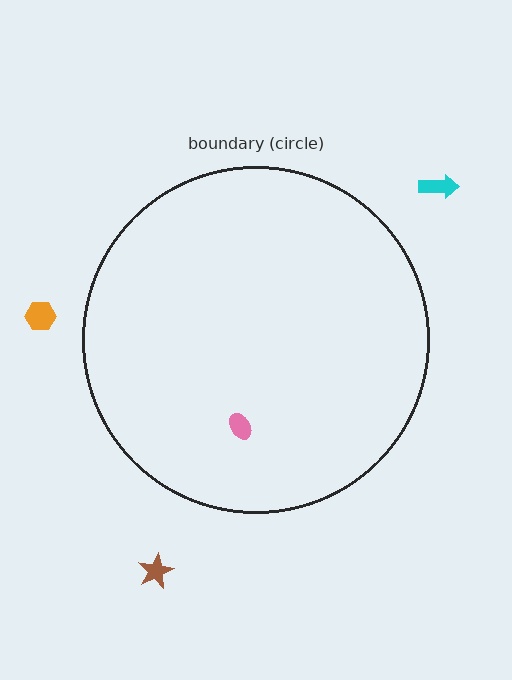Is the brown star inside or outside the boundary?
Outside.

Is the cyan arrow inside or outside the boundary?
Outside.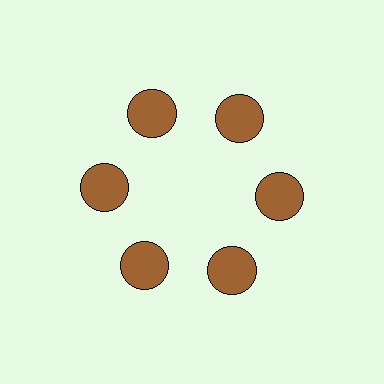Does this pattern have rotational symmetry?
Yes, this pattern has 6-fold rotational symmetry. It looks the same after rotating 60 degrees around the center.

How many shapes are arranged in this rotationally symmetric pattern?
There are 6 shapes, arranged in 6 groups of 1.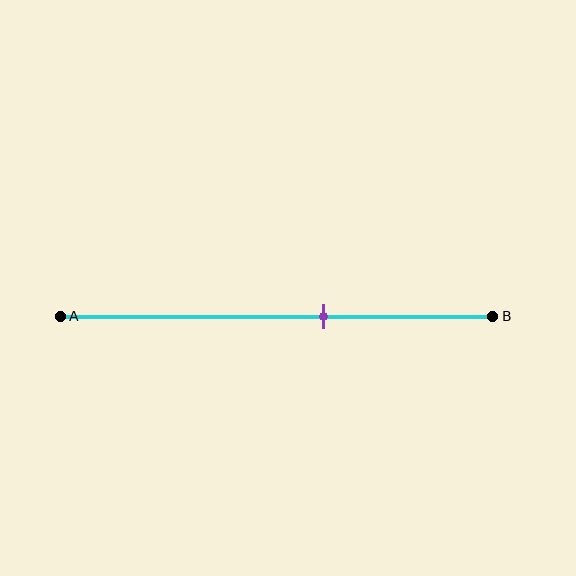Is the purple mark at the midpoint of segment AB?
No, the mark is at about 60% from A, not at the 50% midpoint.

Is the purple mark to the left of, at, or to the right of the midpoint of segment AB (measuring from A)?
The purple mark is to the right of the midpoint of segment AB.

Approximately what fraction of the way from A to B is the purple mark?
The purple mark is approximately 60% of the way from A to B.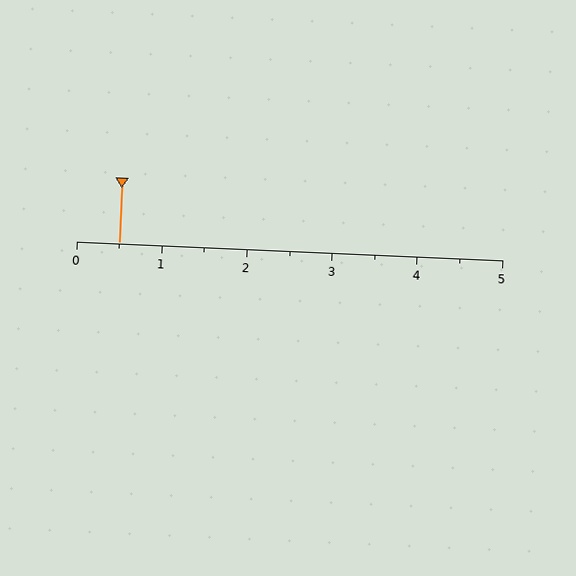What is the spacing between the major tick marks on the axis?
The major ticks are spaced 1 apart.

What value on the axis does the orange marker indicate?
The marker indicates approximately 0.5.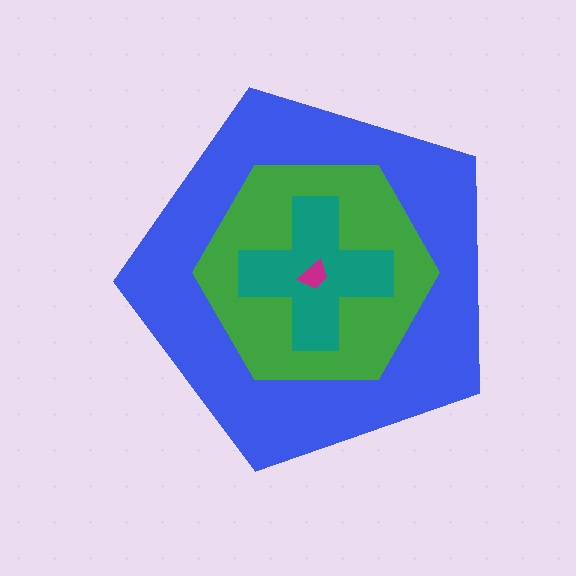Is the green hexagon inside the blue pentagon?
Yes.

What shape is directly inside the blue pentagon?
The green hexagon.